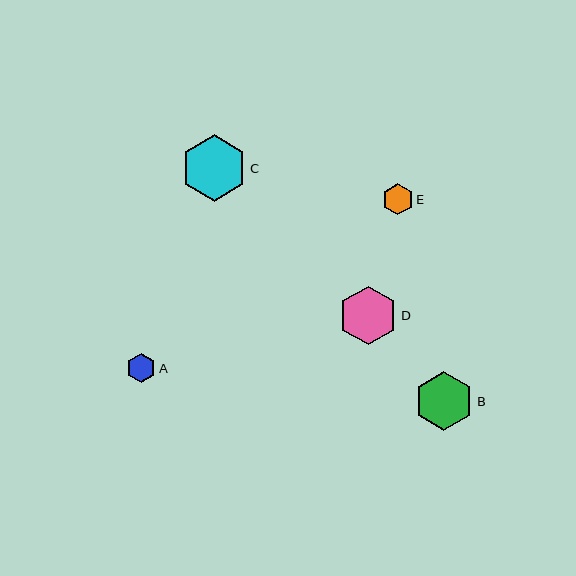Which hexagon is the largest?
Hexagon C is the largest with a size of approximately 66 pixels.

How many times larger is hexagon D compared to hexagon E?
Hexagon D is approximately 1.9 times the size of hexagon E.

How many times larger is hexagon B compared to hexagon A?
Hexagon B is approximately 2.1 times the size of hexagon A.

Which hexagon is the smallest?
Hexagon A is the smallest with a size of approximately 29 pixels.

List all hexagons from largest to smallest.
From largest to smallest: C, B, D, E, A.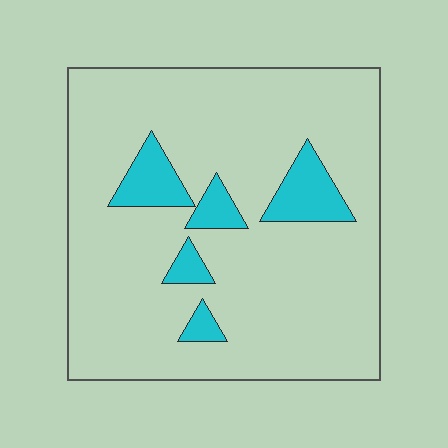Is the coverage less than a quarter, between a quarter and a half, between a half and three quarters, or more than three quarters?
Less than a quarter.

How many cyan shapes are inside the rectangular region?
5.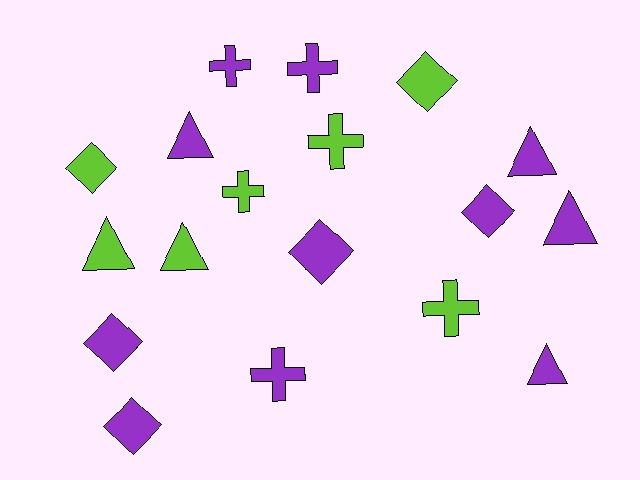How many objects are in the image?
There are 18 objects.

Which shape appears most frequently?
Cross, with 6 objects.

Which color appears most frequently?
Purple, with 11 objects.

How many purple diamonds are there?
There are 4 purple diamonds.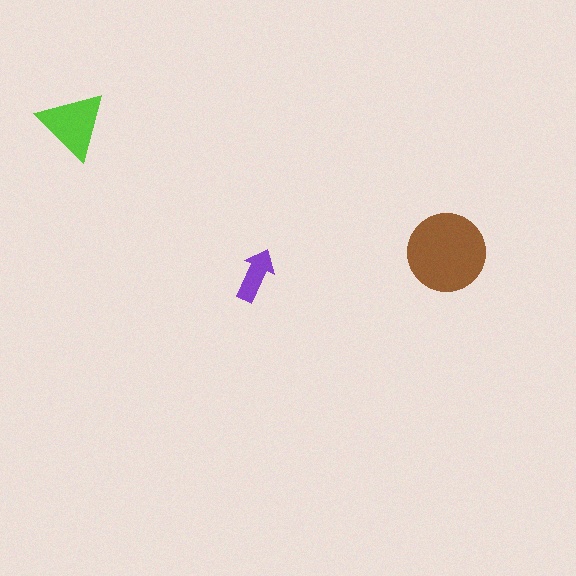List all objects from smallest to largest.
The purple arrow, the lime triangle, the brown circle.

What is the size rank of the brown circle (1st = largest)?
1st.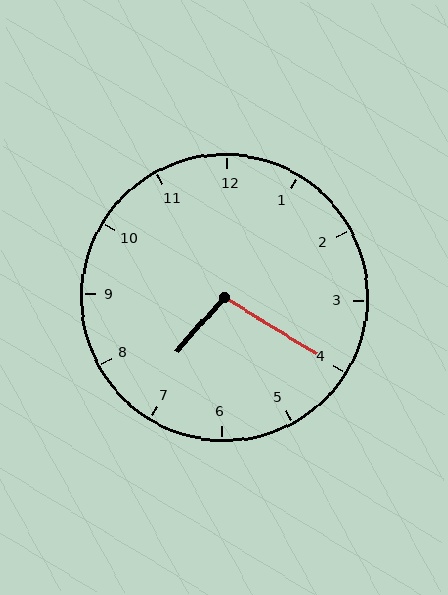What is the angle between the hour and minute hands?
Approximately 100 degrees.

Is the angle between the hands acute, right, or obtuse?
It is obtuse.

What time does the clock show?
7:20.